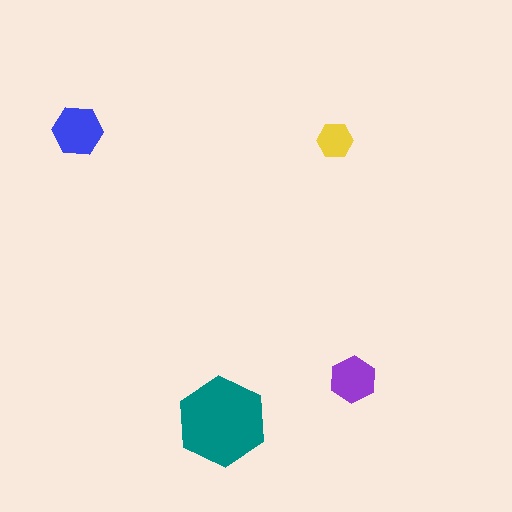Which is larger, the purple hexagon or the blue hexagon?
The blue one.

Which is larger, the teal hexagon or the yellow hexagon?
The teal one.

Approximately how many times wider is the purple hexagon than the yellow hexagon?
About 1.5 times wider.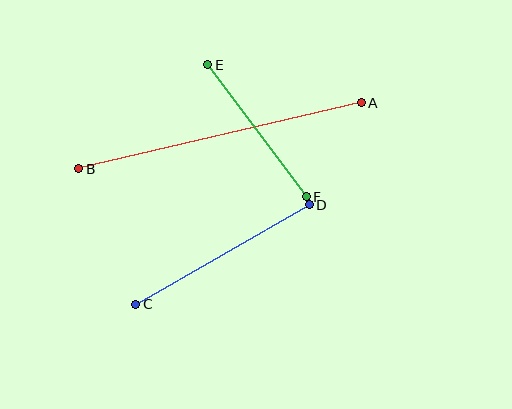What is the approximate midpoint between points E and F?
The midpoint is at approximately (257, 131) pixels.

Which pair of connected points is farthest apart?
Points A and B are farthest apart.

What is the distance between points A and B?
The distance is approximately 290 pixels.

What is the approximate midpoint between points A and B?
The midpoint is at approximately (220, 136) pixels.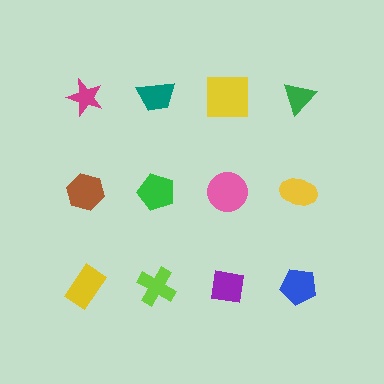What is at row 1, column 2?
A teal trapezoid.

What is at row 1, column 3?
A yellow square.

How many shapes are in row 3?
4 shapes.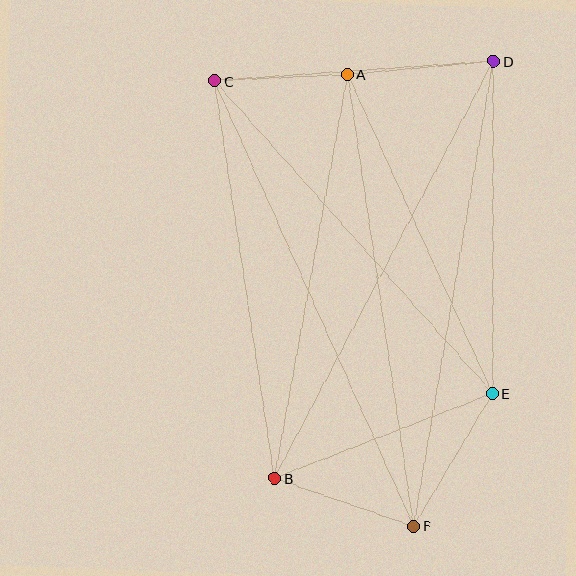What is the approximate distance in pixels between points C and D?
The distance between C and D is approximately 280 pixels.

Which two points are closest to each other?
Points A and C are closest to each other.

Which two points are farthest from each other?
Points C and F are farthest from each other.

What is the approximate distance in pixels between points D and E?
The distance between D and E is approximately 332 pixels.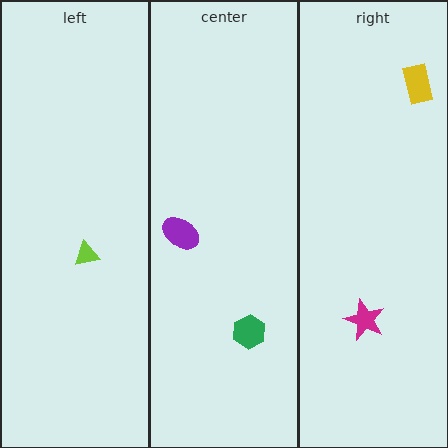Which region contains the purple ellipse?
The center region.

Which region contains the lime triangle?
The left region.